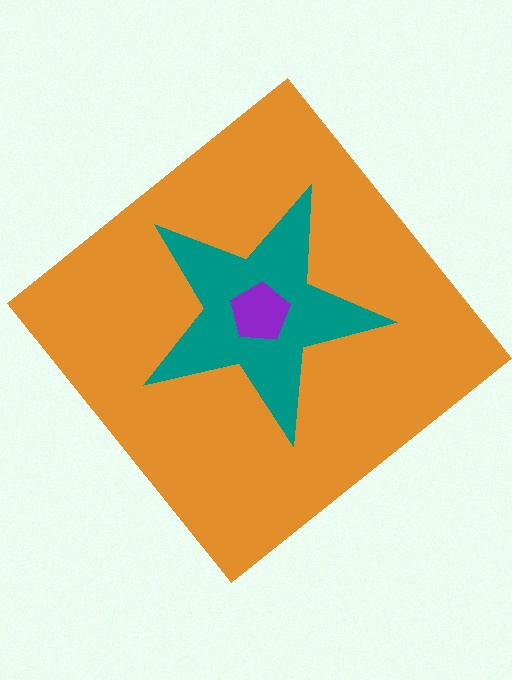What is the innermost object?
The purple pentagon.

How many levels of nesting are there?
3.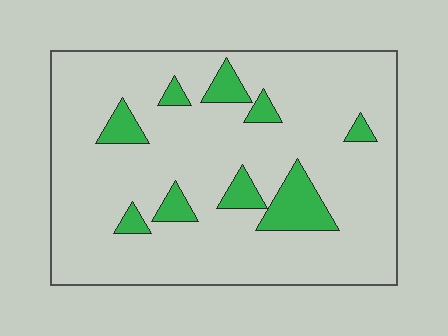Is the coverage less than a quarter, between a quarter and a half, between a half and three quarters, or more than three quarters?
Less than a quarter.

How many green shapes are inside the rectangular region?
9.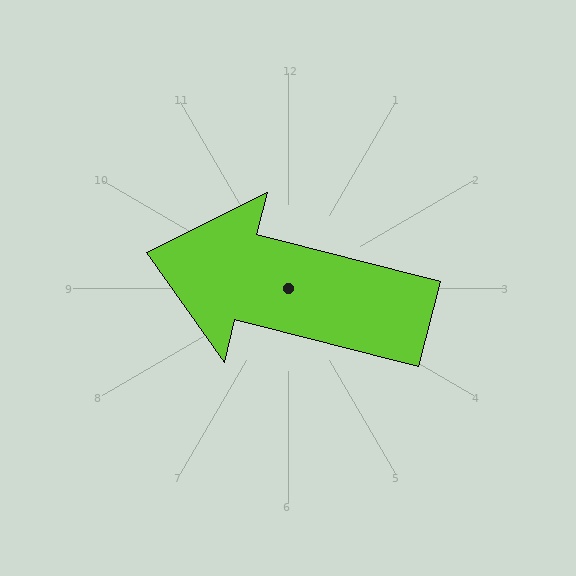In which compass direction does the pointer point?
West.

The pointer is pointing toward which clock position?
Roughly 9 o'clock.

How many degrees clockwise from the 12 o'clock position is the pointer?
Approximately 284 degrees.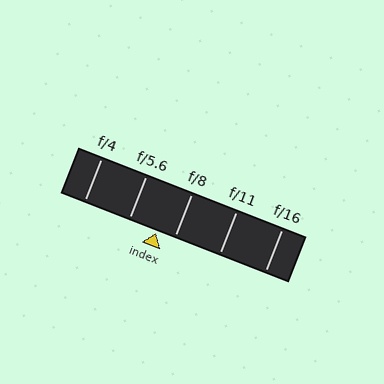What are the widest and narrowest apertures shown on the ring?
The widest aperture shown is f/4 and the narrowest is f/16.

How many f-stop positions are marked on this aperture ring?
There are 5 f-stop positions marked.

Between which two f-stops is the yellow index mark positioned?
The index mark is between f/5.6 and f/8.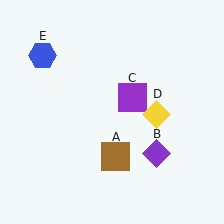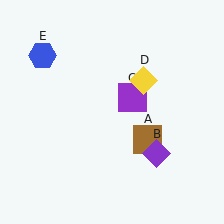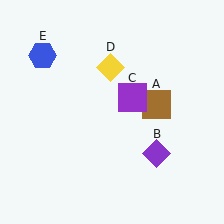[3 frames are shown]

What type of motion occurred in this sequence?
The brown square (object A), yellow diamond (object D) rotated counterclockwise around the center of the scene.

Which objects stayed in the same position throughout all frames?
Purple diamond (object B) and purple square (object C) and blue hexagon (object E) remained stationary.